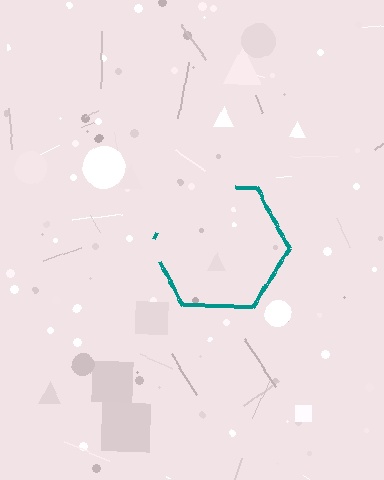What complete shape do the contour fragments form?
The contour fragments form a hexagon.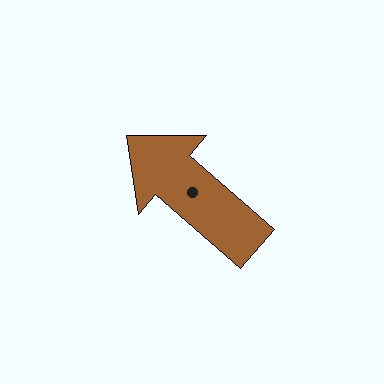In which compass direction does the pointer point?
Northwest.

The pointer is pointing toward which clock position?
Roughly 10 o'clock.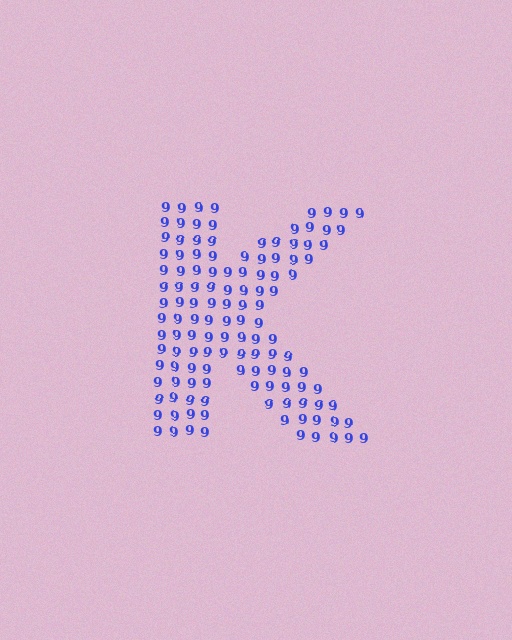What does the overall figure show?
The overall figure shows the letter K.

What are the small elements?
The small elements are digit 9's.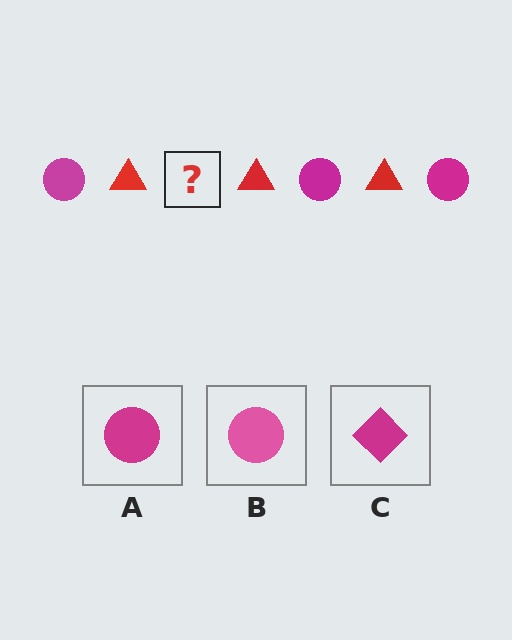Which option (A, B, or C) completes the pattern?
A.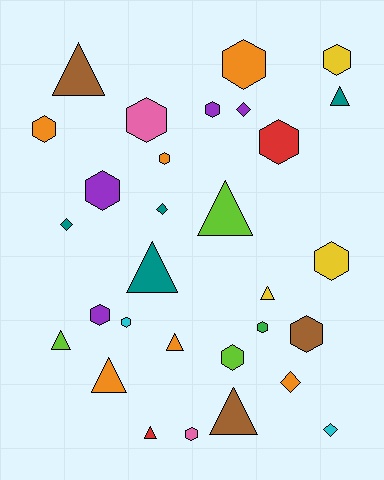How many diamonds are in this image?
There are 5 diamonds.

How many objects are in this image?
There are 30 objects.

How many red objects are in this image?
There are 2 red objects.